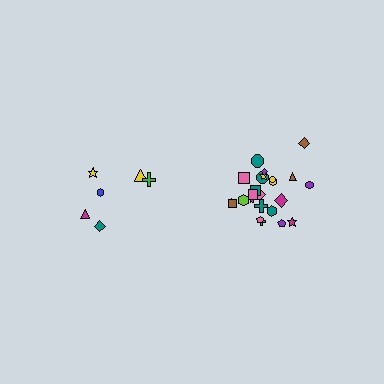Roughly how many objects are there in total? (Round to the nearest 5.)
Roughly 30 objects in total.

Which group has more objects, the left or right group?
The right group.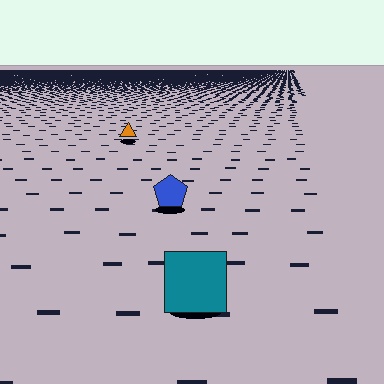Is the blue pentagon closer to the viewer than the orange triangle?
Yes. The blue pentagon is closer — you can tell from the texture gradient: the ground texture is coarser near it.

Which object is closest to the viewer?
The teal square is closest. The texture marks near it are larger and more spread out.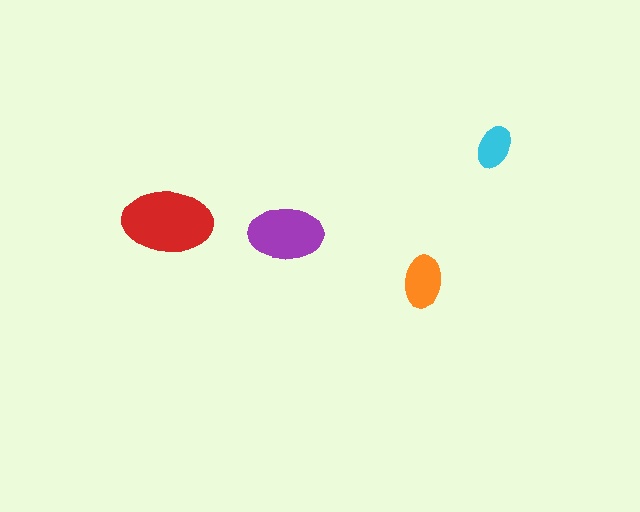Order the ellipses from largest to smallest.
the red one, the purple one, the orange one, the cyan one.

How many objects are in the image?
There are 4 objects in the image.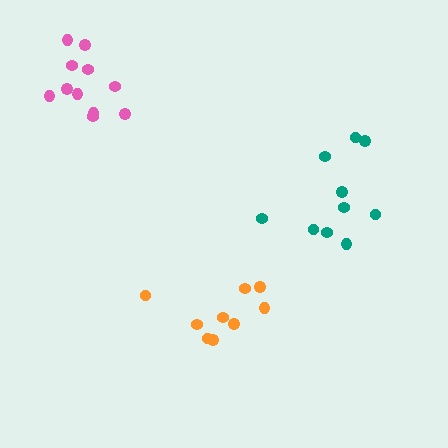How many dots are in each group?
Group 1: 11 dots, Group 2: 9 dots, Group 3: 10 dots (30 total).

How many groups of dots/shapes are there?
There are 3 groups.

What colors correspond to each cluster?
The clusters are colored: pink, orange, teal.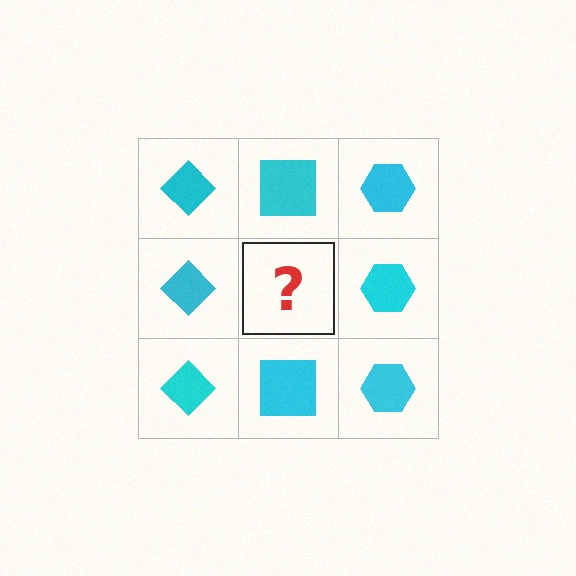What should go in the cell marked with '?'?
The missing cell should contain a cyan square.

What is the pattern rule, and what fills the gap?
The rule is that each column has a consistent shape. The gap should be filled with a cyan square.